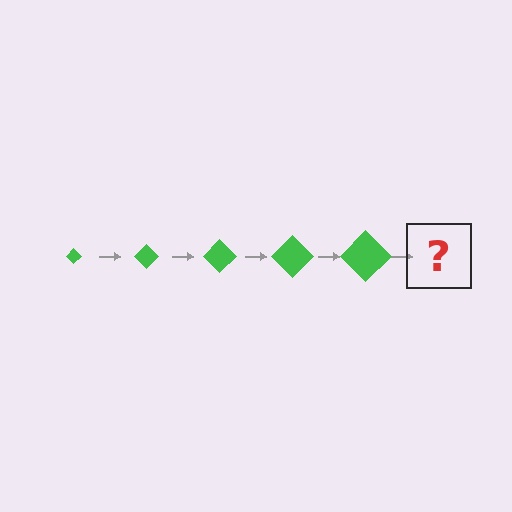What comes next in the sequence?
The next element should be a green diamond, larger than the previous one.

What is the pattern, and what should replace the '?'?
The pattern is that the diamond gets progressively larger each step. The '?' should be a green diamond, larger than the previous one.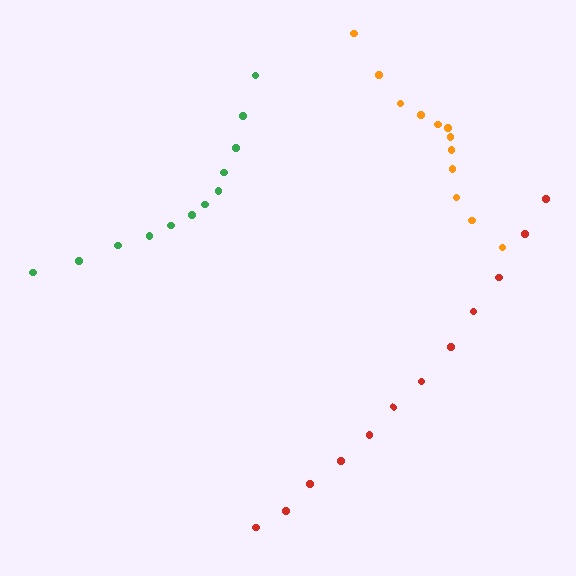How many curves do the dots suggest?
There are 3 distinct paths.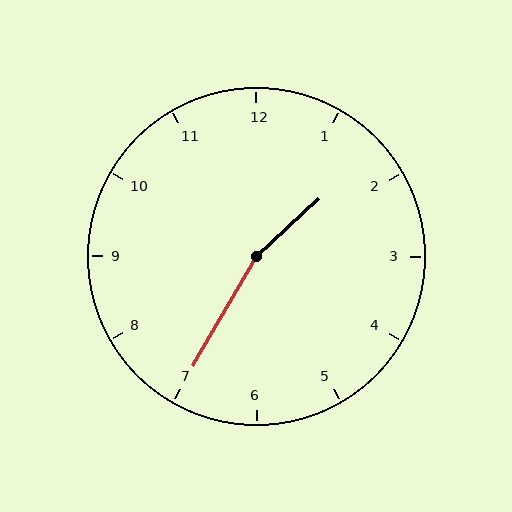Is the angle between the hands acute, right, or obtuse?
It is obtuse.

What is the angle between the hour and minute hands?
Approximately 162 degrees.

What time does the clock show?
1:35.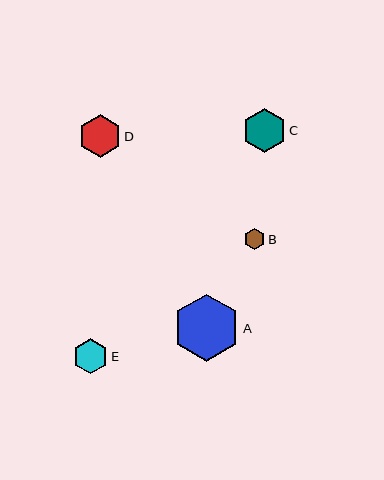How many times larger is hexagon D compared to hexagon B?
Hexagon D is approximately 2.0 times the size of hexagon B.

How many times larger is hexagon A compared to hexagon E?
Hexagon A is approximately 1.9 times the size of hexagon E.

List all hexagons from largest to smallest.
From largest to smallest: A, C, D, E, B.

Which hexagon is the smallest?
Hexagon B is the smallest with a size of approximately 21 pixels.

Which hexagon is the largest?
Hexagon A is the largest with a size of approximately 67 pixels.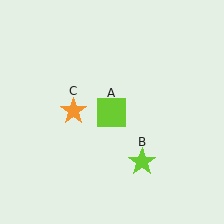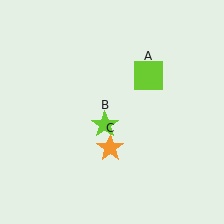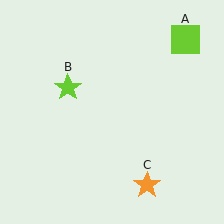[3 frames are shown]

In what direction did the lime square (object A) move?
The lime square (object A) moved up and to the right.